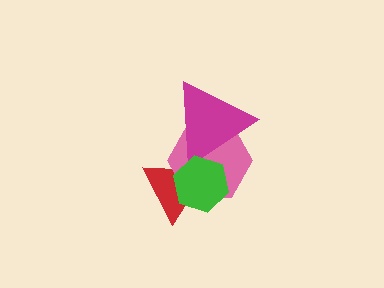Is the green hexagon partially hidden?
No, no other shape covers it.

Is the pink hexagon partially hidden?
Yes, it is partially covered by another shape.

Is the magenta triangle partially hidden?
Yes, it is partially covered by another shape.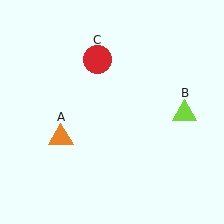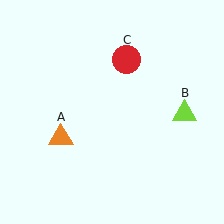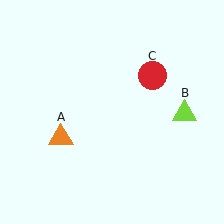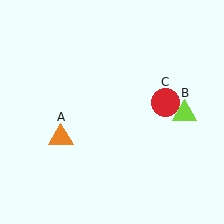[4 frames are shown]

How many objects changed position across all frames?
1 object changed position: red circle (object C).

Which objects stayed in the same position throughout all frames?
Orange triangle (object A) and lime triangle (object B) remained stationary.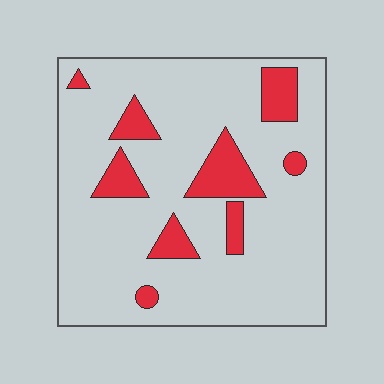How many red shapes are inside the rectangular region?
9.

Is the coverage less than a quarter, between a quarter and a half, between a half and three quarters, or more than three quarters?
Less than a quarter.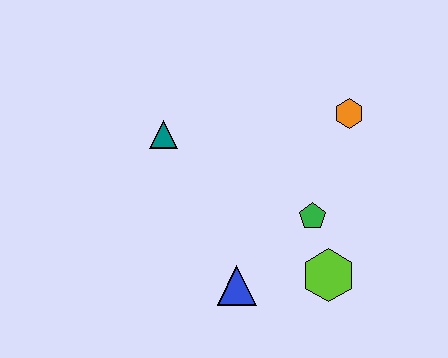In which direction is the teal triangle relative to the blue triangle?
The teal triangle is above the blue triangle.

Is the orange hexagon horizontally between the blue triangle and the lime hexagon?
No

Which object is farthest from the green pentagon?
The teal triangle is farthest from the green pentagon.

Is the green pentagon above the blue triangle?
Yes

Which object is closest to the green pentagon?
The lime hexagon is closest to the green pentagon.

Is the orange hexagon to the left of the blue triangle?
No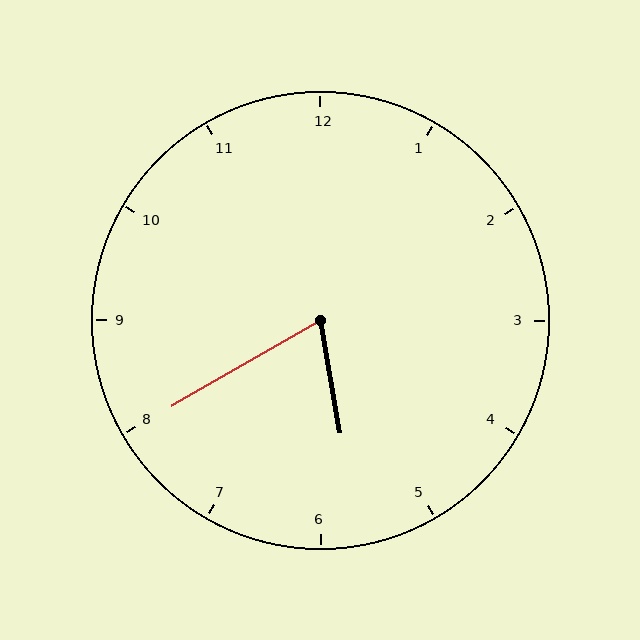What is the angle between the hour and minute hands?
Approximately 70 degrees.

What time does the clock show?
5:40.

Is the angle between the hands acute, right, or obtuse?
It is acute.